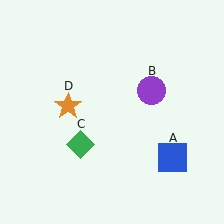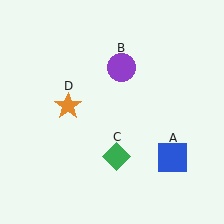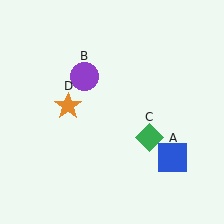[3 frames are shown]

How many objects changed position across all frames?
2 objects changed position: purple circle (object B), green diamond (object C).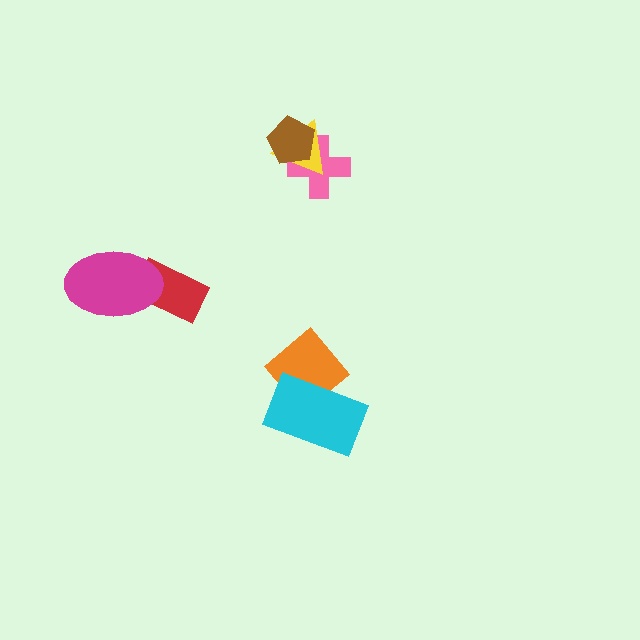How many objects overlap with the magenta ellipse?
1 object overlaps with the magenta ellipse.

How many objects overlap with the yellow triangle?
2 objects overlap with the yellow triangle.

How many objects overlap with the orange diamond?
1 object overlaps with the orange diamond.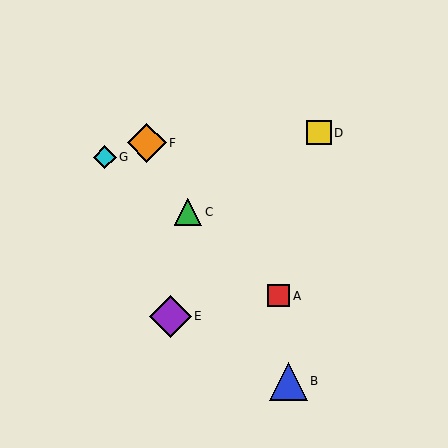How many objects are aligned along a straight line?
3 objects (B, C, F) are aligned along a straight line.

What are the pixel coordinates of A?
Object A is at (279, 296).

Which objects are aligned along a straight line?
Objects B, C, F are aligned along a straight line.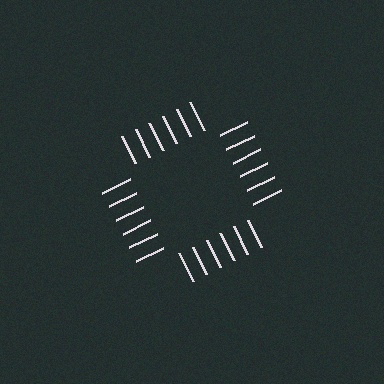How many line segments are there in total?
24 — 6 along each of the 4 edges.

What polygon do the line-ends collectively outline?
An illusory square — the line segments terminate on its edges but no continuous stroke is drawn.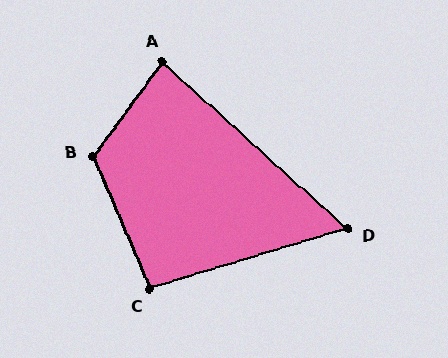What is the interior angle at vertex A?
Approximately 84 degrees (acute).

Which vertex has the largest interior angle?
B, at approximately 121 degrees.